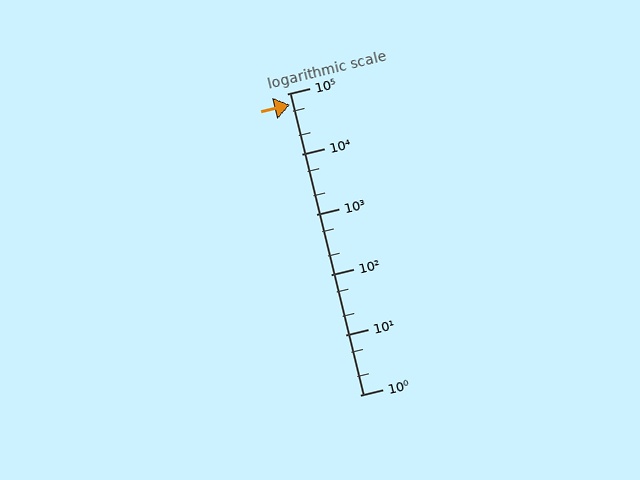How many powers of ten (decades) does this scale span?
The scale spans 5 decades, from 1 to 100000.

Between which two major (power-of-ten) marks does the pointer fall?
The pointer is between 10000 and 100000.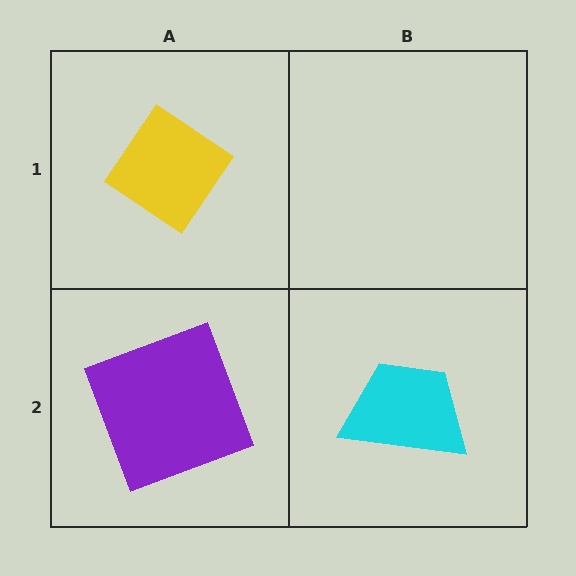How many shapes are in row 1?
1 shape.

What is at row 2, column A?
A purple square.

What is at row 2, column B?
A cyan trapezoid.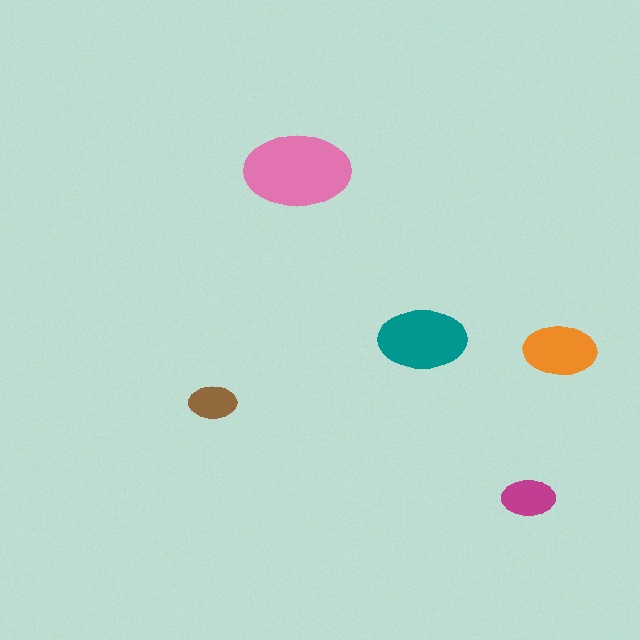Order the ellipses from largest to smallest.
the pink one, the teal one, the orange one, the magenta one, the brown one.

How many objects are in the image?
There are 5 objects in the image.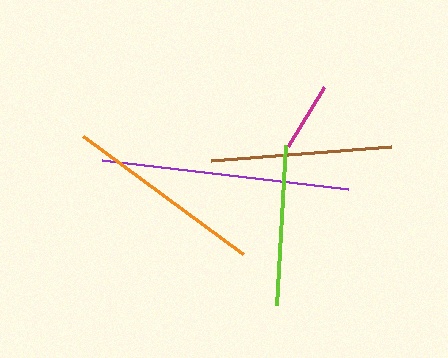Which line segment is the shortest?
The magenta line is the shortest at approximately 70 pixels.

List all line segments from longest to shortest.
From longest to shortest: purple, orange, brown, lime, magenta.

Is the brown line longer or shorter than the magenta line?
The brown line is longer than the magenta line.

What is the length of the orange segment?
The orange segment is approximately 199 pixels long.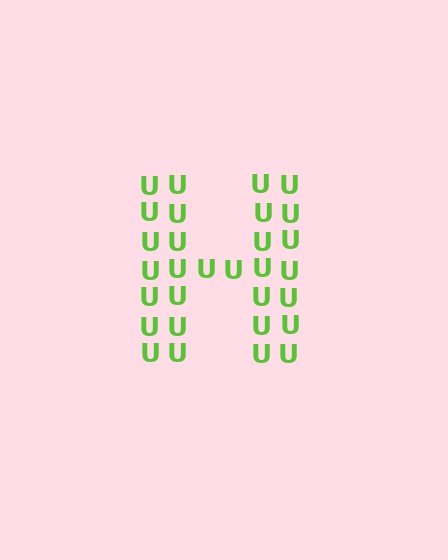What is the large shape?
The large shape is the letter H.